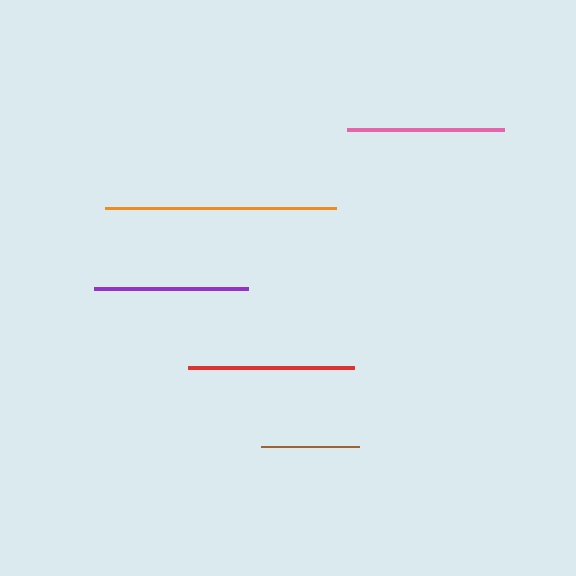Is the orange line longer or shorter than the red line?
The orange line is longer than the red line.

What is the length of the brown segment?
The brown segment is approximately 97 pixels long.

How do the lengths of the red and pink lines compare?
The red and pink lines are approximately the same length.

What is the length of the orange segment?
The orange segment is approximately 231 pixels long.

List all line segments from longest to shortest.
From longest to shortest: orange, red, pink, purple, brown.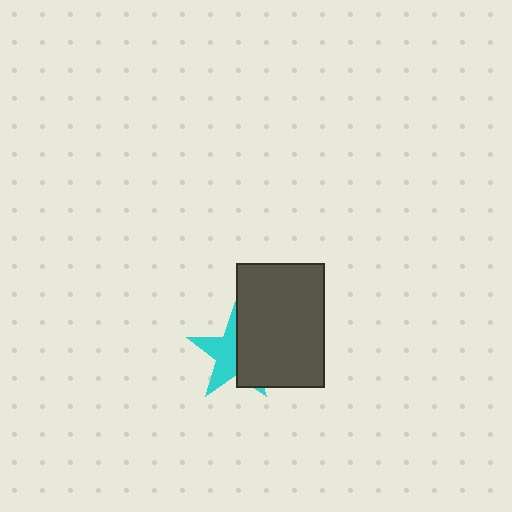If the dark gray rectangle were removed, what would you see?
You would see the complete cyan star.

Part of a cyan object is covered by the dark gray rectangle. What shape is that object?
It is a star.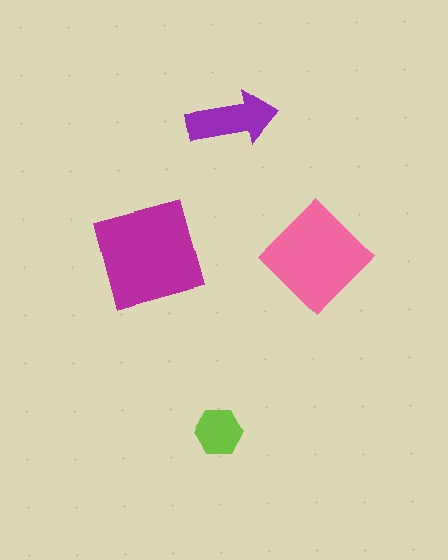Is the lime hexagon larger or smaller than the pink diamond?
Smaller.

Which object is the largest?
The magenta square.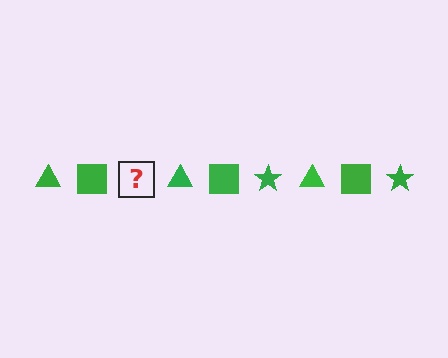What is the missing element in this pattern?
The missing element is a green star.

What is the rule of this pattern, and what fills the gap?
The rule is that the pattern cycles through triangle, square, star shapes in green. The gap should be filled with a green star.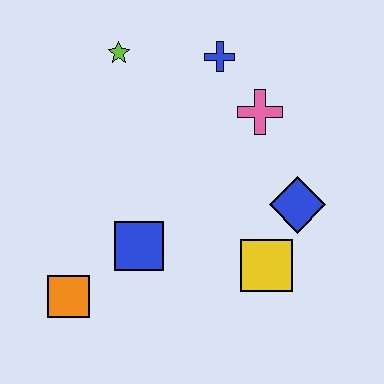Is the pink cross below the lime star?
Yes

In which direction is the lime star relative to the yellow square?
The lime star is above the yellow square.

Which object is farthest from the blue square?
The blue cross is farthest from the blue square.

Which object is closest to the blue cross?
The pink cross is closest to the blue cross.